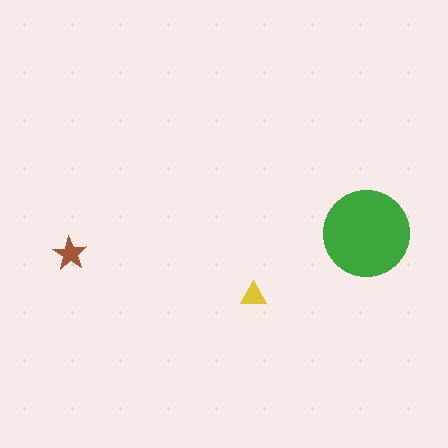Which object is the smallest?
The yellow triangle.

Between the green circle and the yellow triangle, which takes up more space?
The green circle.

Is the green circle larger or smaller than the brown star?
Larger.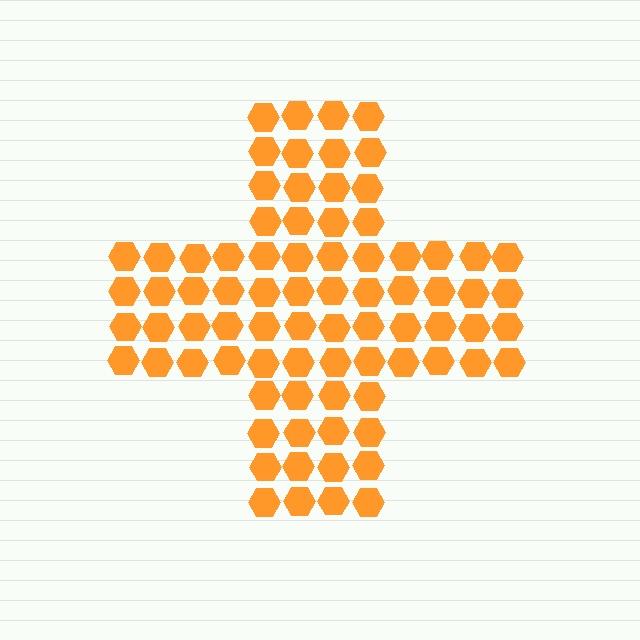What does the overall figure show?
The overall figure shows a cross.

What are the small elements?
The small elements are hexagons.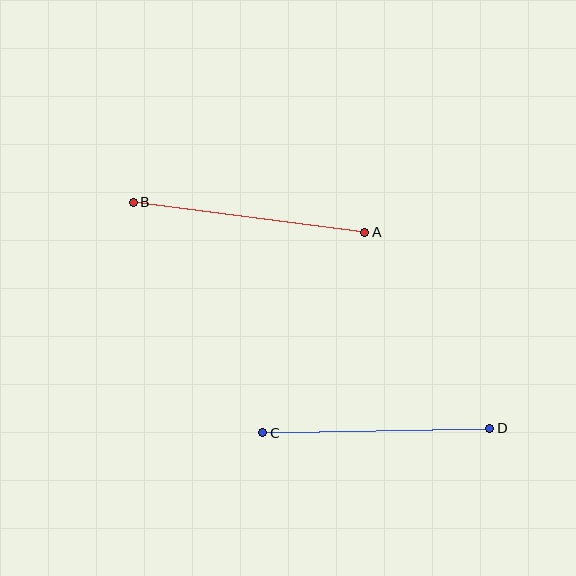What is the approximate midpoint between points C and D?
The midpoint is at approximately (376, 431) pixels.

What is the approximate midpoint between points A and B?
The midpoint is at approximately (249, 217) pixels.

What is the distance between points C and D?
The distance is approximately 227 pixels.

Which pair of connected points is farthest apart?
Points A and B are farthest apart.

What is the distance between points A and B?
The distance is approximately 234 pixels.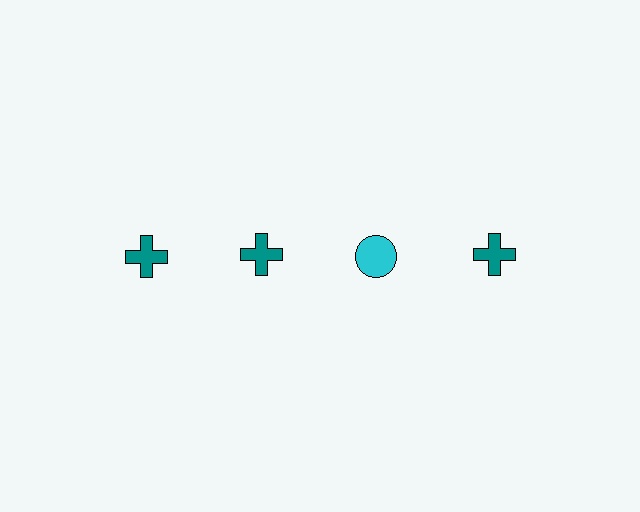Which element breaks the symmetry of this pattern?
The cyan circle in the top row, center column breaks the symmetry. All other shapes are teal crosses.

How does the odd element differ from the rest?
It differs in both color (cyan instead of teal) and shape (circle instead of cross).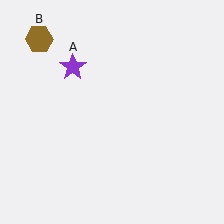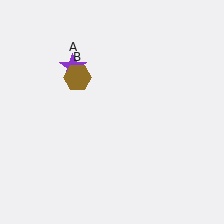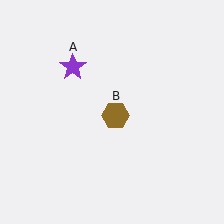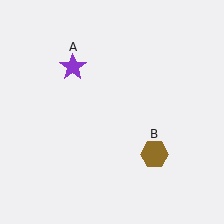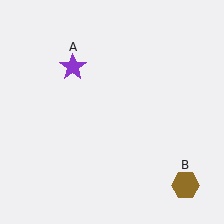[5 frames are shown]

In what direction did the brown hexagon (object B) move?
The brown hexagon (object B) moved down and to the right.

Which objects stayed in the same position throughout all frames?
Purple star (object A) remained stationary.